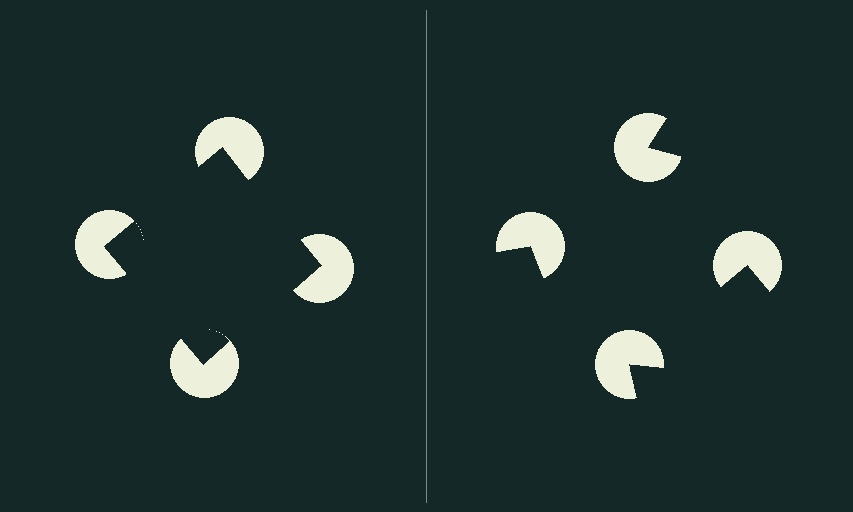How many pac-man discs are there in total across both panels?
8 — 4 on each side.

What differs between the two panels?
The pac-man discs are positioned identically on both sides; only the wedge orientations differ. On the left they align to a square; on the right they are misaligned.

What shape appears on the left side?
An illusory square.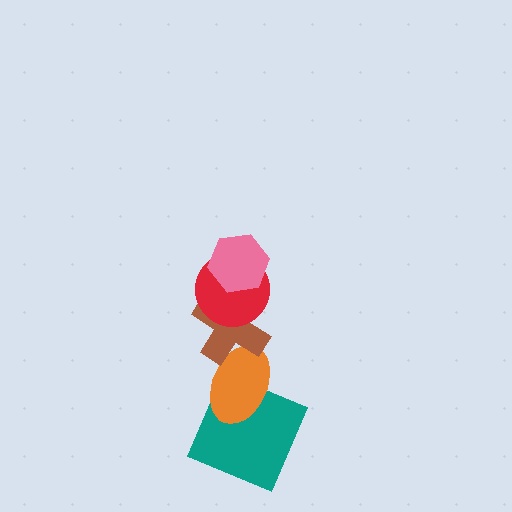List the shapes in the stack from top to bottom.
From top to bottom: the pink hexagon, the red circle, the brown cross, the orange ellipse, the teal square.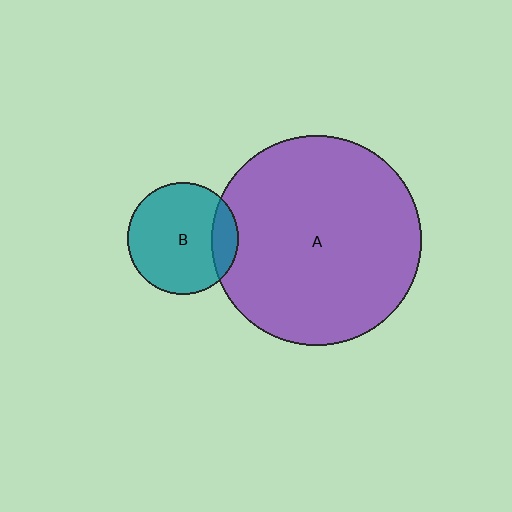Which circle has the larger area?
Circle A (purple).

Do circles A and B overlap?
Yes.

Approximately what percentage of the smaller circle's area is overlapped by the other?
Approximately 15%.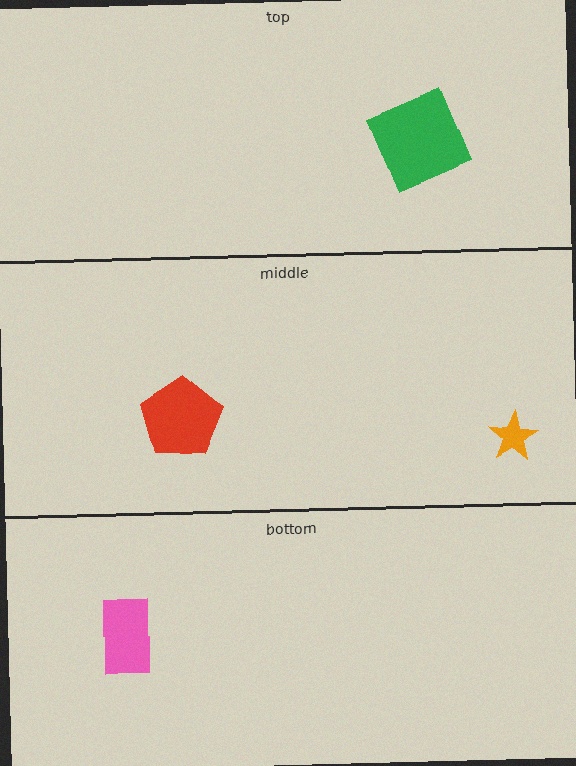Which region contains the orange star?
The middle region.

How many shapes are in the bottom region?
1.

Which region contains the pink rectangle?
The bottom region.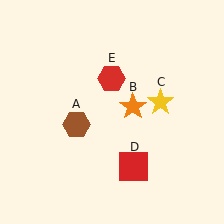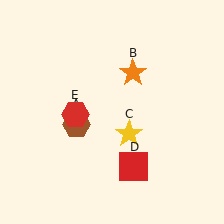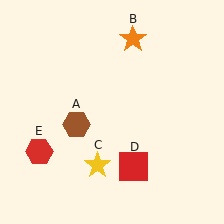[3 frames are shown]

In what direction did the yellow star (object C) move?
The yellow star (object C) moved down and to the left.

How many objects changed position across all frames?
3 objects changed position: orange star (object B), yellow star (object C), red hexagon (object E).